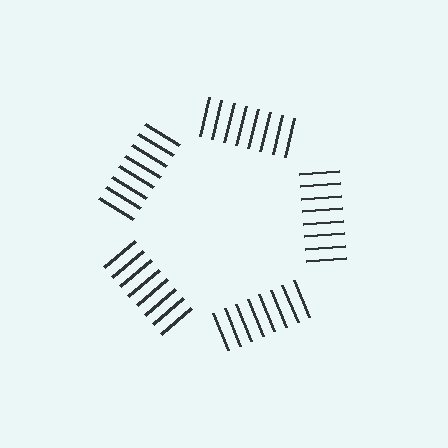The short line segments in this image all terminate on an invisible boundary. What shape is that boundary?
An illusory pentagon — the line segments terminate on its edges but no continuous stroke is drawn.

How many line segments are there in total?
40 — 8 along each of the 5 edges.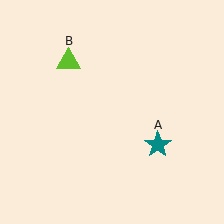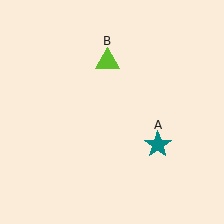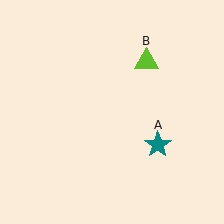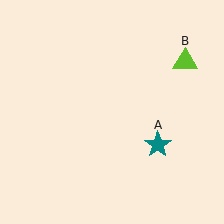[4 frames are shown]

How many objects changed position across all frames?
1 object changed position: lime triangle (object B).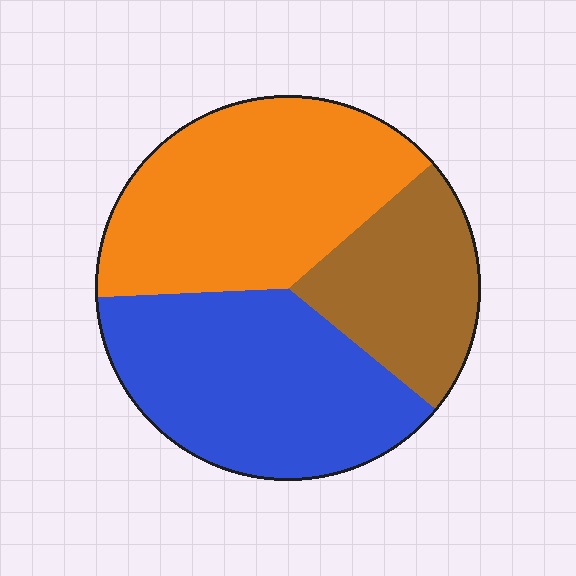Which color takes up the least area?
Brown, at roughly 20%.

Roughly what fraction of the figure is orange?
Orange takes up about two fifths (2/5) of the figure.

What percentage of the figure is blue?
Blue takes up about three eighths (3/8) of the figure.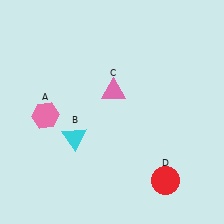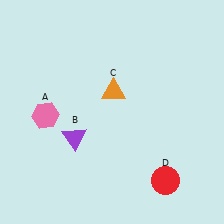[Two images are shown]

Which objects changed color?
B changed from cyan to purple. C changed from pink to orange.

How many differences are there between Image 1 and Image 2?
There are 2 differences between the two images.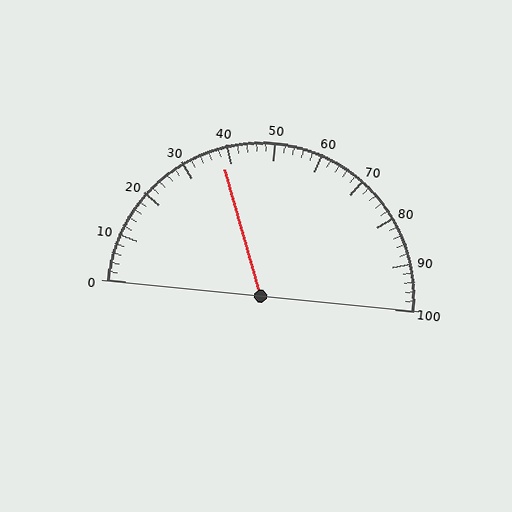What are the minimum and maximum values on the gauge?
The gauge ranges from 0 to 100.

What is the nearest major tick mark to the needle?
The nearest major tick mark is 40.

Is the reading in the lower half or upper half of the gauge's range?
The reading is in the lower half of the range (0 to 100).